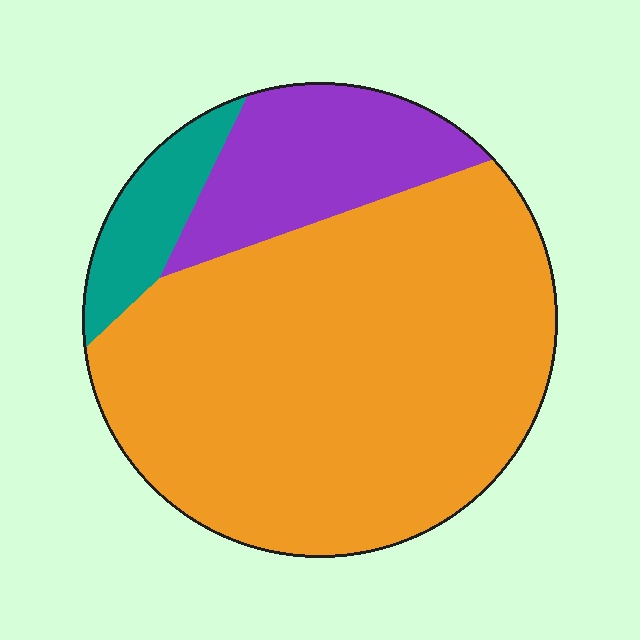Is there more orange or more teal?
Orange.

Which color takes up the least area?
Teal, at roughly 10%.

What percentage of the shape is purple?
Purple covers about 20% of the shape.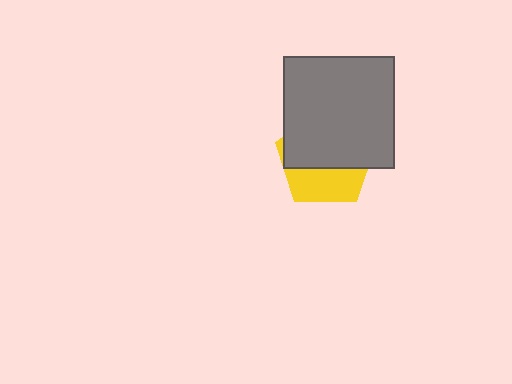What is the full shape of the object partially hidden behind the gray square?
The partially hidden object is a yellow pentagon.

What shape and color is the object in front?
The object in front is a gray square.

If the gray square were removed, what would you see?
You would see the complete yellow pentagon.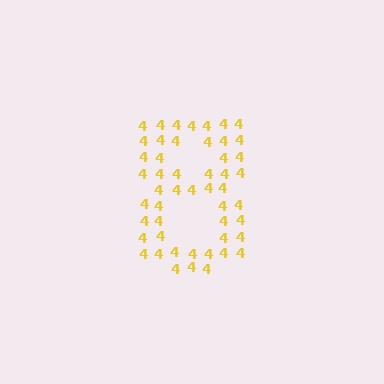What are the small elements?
The small elements are digit 4's.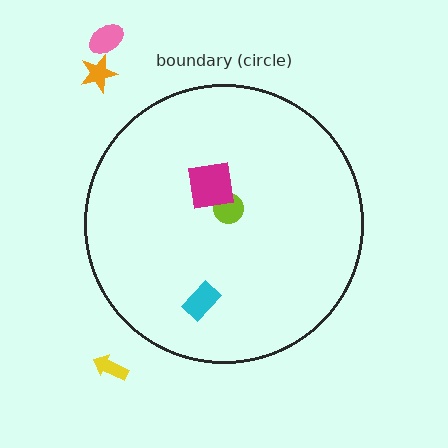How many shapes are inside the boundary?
3 inside, 3 outside.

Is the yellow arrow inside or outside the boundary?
Outside.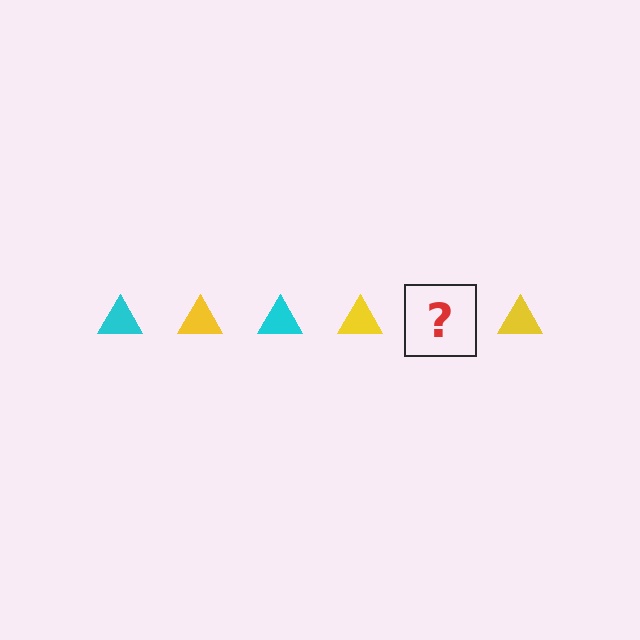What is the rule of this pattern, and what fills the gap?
The rule is that the pattern cycles through cyan, yellow triangles. The gap should be filled with a cyan triangle.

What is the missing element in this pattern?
The missing element is a cyan triangle.